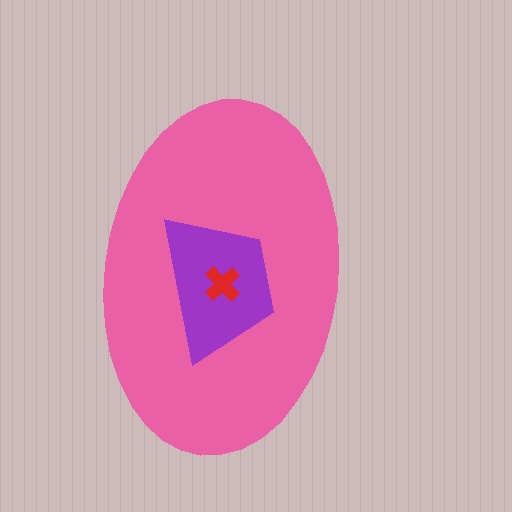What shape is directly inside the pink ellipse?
The purple trapezoid.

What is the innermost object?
The red cross.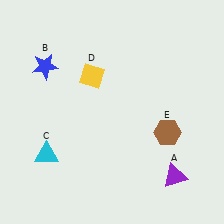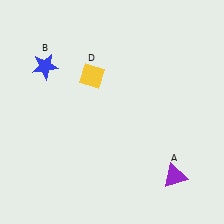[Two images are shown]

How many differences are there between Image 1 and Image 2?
There are 2 differences between the two images.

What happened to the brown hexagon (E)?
The brown hexagon (E) was removed in Image 2. It was in the bottom-right area of Image 1.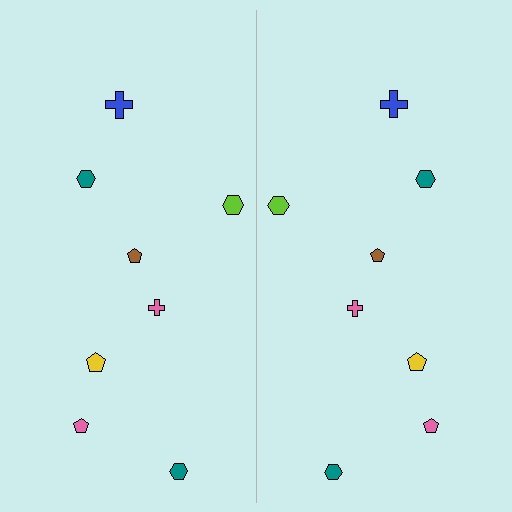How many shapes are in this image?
There are 16 shapes in this image.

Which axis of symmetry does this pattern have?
The pattern has a vertical axis of symmetry running through the center of the image.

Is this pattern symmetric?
Yes, this pattern has bilateral (reflection) symmetry.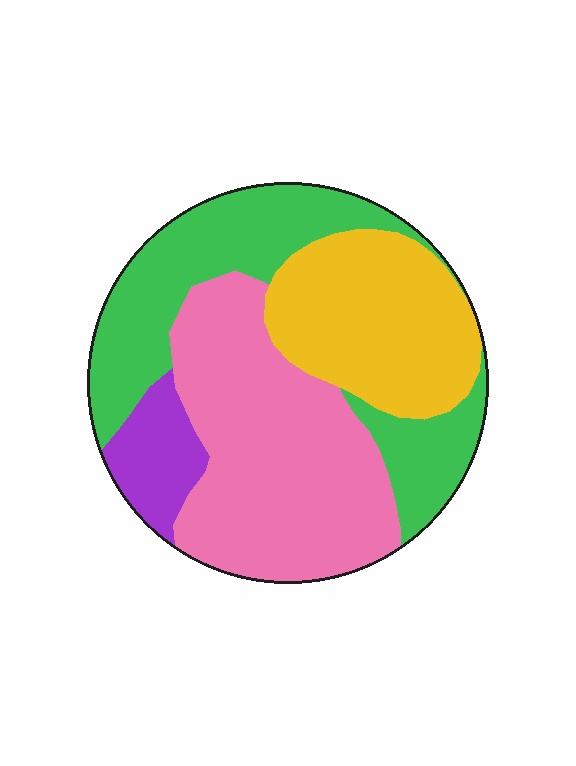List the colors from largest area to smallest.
From largest to smallest: pink, green, yellow, purple.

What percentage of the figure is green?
Green takes up about one third (1/3) of the figure.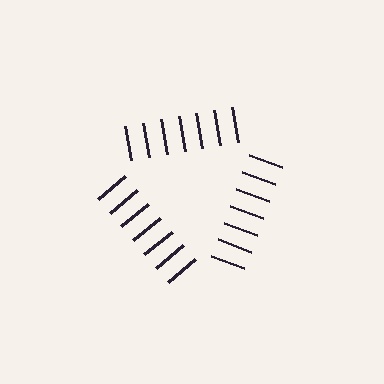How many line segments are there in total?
21 — 7 along each of the 3 edges.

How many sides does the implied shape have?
3 sides — the line-ends trace a triangle.